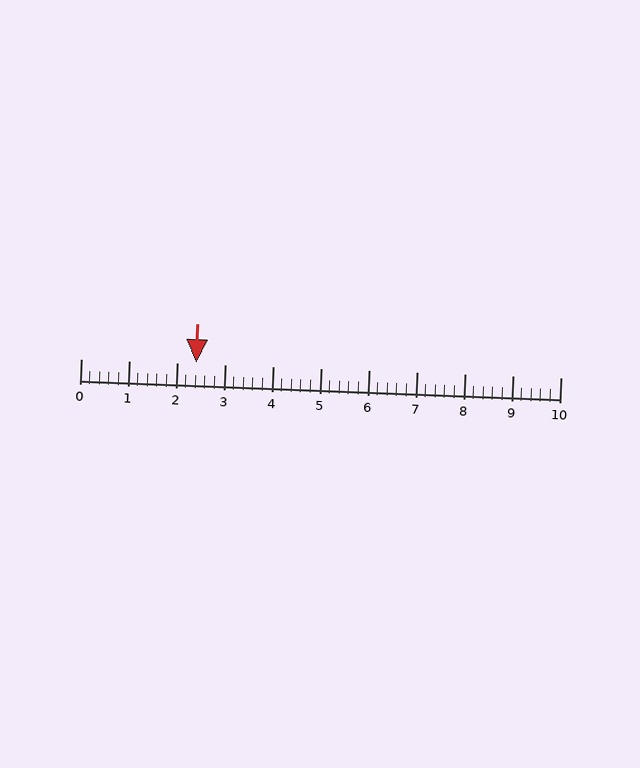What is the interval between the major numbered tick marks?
The major tick marks are spaced 1 units apart.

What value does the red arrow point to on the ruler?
The red arrow points to approximately 2.4.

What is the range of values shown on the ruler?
The ruler shows values from 0 to 10.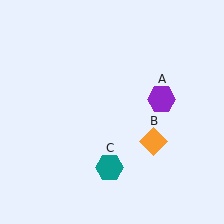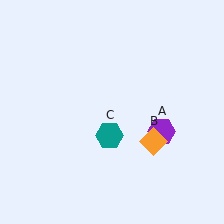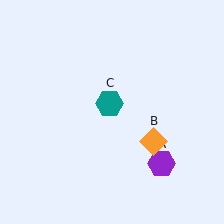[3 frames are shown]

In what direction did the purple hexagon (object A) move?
The purple hexagon (object A) moved down.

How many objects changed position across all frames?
2 objects changed position: purple hexagon (object A), teal hexagon (object C).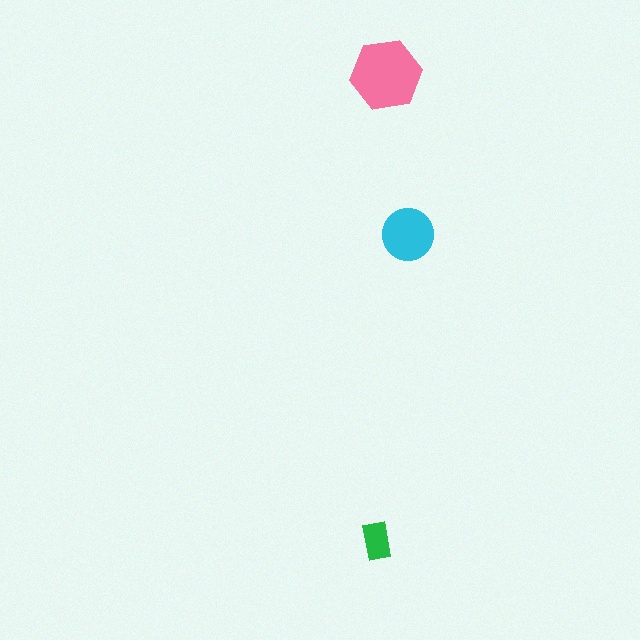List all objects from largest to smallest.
The pink hexagon, the cyan circle, the green rectangle.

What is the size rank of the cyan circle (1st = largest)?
2nd.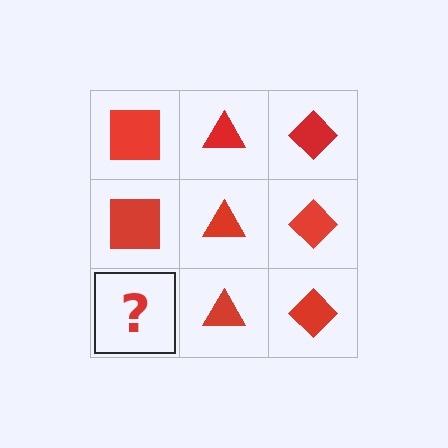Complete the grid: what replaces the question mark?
The question mark should be replaced with a red square.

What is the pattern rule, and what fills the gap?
The rule is that each column has a consistent shape. The gap should be filled with a red square.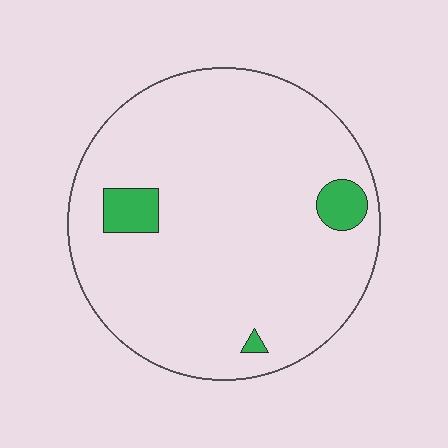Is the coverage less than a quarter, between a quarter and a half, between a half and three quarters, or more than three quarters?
Less than a quarter.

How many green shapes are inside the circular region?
3.